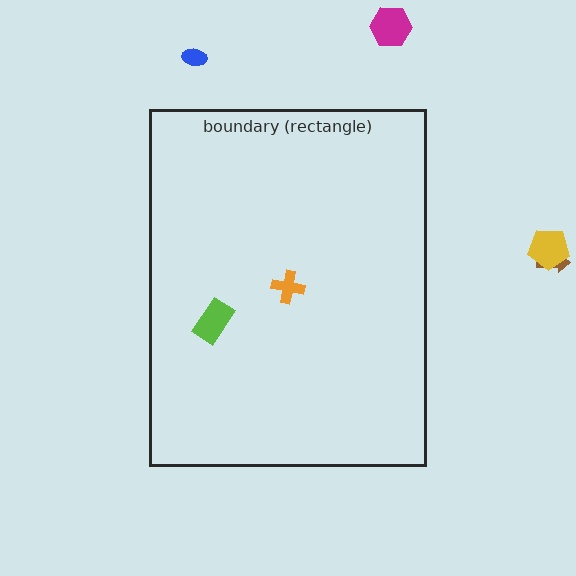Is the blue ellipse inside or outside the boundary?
Outside.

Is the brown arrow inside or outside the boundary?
Outside.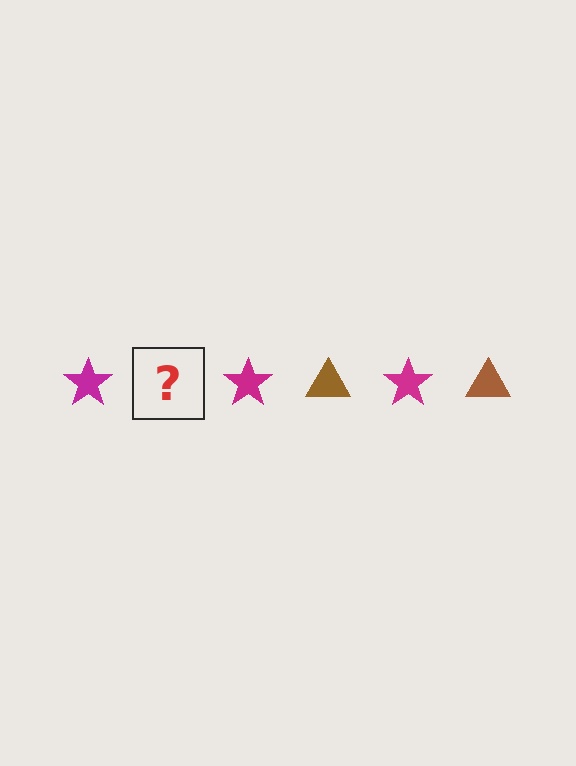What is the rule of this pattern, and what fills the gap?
The rule is that the pattern alternates between magenta star and brown triangle. The gap should be filled with a brown triangle.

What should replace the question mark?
The question mark should be replaced with a brown triangle.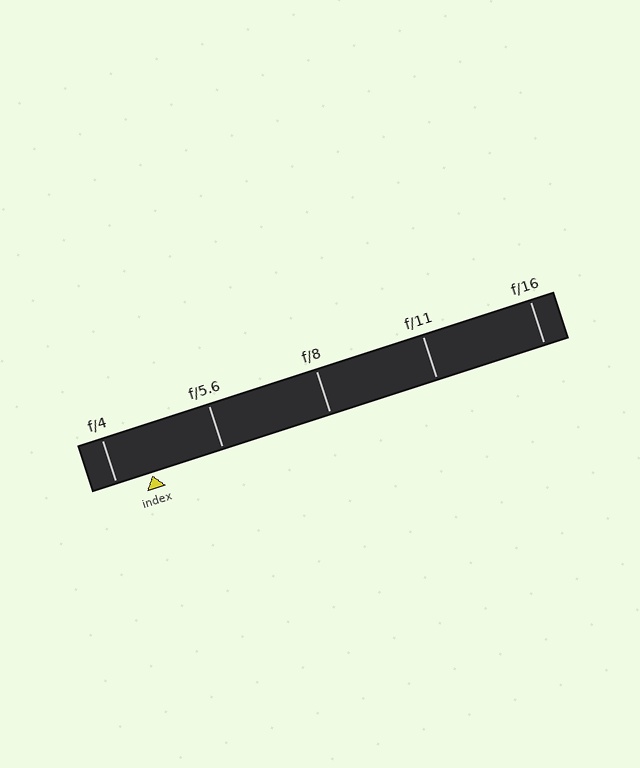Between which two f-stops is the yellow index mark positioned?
The index mark is between f/4 and f/5.6.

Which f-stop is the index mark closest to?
The index mark is closest to f/4.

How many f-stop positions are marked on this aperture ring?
There are 5 f-stop positions marked.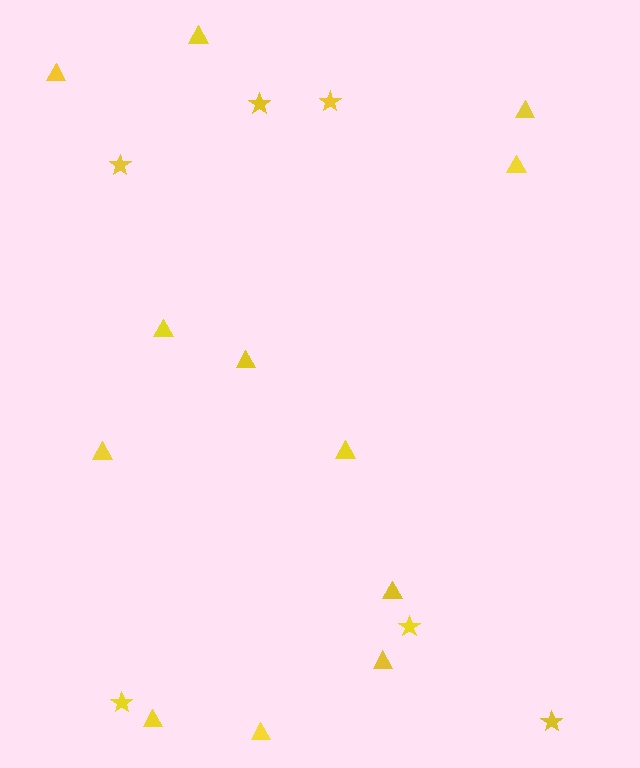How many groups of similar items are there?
There are 2 groups: one group of stars (6) and one group of triangles (12).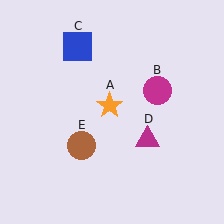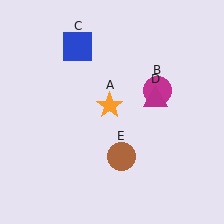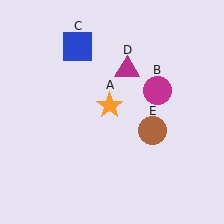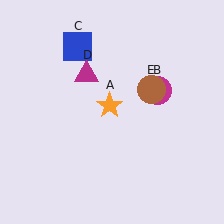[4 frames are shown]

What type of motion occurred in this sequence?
The magenta triangle (object D), brown circle (object E) rotated counterclockwise around the center of the scene.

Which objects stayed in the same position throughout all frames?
Orange star (object A) and magenta circle (object B) and blue square (object C) remained stationary.